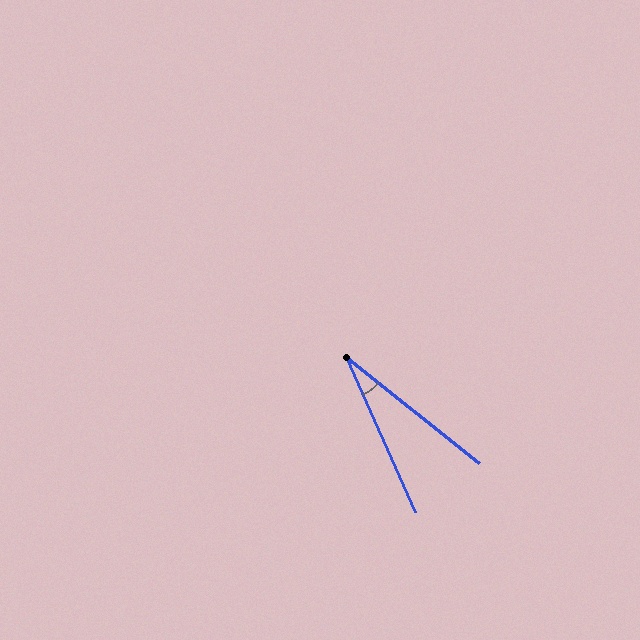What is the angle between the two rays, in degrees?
Approximately 27 degrees.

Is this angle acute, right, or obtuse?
It is acute.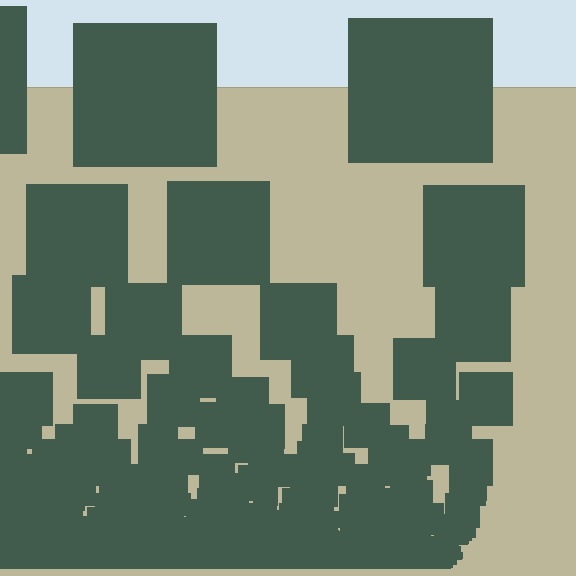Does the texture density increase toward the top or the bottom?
Density increases toward the bottom.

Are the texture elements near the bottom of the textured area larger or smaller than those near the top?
Smaller. The gradient is inverted — elements near the bottom are smaller and denser.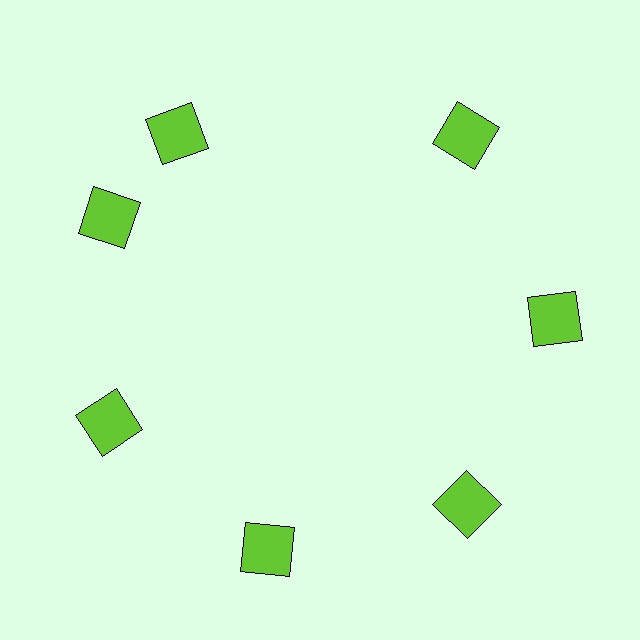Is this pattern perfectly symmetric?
No. The 7 lime squares are arranged in a ring, but one element near the 12 o'clock position is rotated out of alignment along the ring, breaking the 7-fold rotational symmetry.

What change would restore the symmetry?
The symmetry would be restored by rotating it back into even spacing with its neighbors so that all 7 squares sit at equal angles and equal distance from the center.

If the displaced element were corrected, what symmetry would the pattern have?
It would have 7-fold rotational symmetry — the pattern would map onto itself every 51 degrees.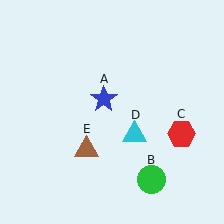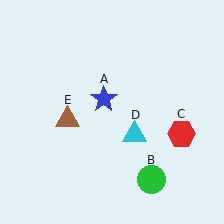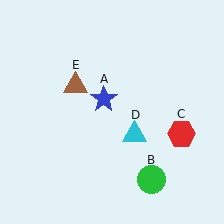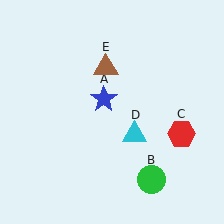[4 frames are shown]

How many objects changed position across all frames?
1 object changed position: brown triangle (object E).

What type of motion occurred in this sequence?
The brown triangle (object E) rotated clockwise around the center of the scene.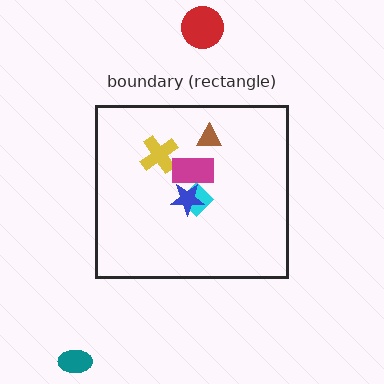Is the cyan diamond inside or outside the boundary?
Inside.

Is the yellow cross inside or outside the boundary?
Inside.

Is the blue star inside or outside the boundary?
Inside.